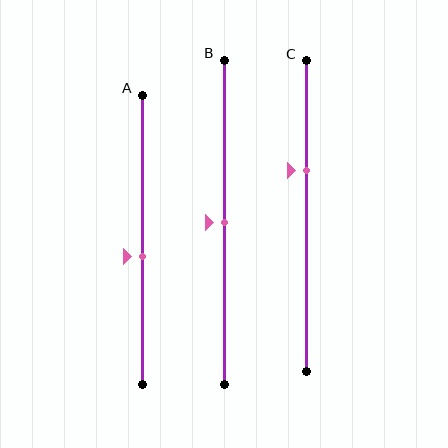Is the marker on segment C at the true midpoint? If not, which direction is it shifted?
No, the marker on segment C is shifted upward by about 15% of the segment length.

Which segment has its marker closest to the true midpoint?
Segment B has its marker closest to the true midpoint.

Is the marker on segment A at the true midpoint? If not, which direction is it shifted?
No, the marker on segment A is shifted downward by about 6% of the segment length.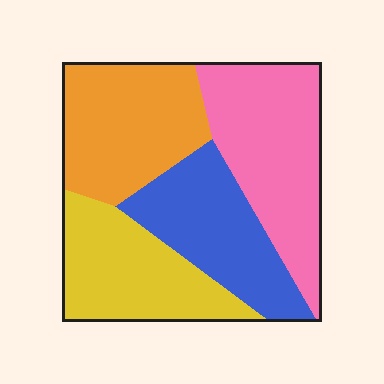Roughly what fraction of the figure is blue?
Blue takes up about one fifth (1/5) of the figure.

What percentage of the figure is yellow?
Yellow covers 23% of the figure.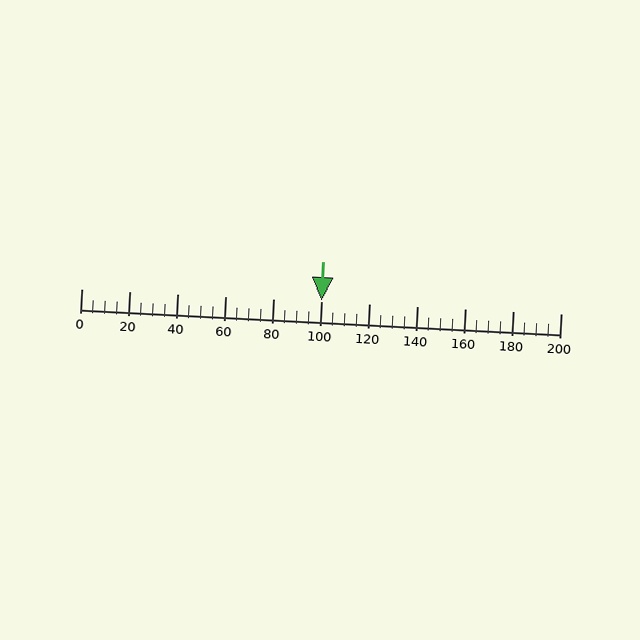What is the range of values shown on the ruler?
The ruler shows values from 0 to 200.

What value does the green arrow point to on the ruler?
The green arrow points to approximately 100.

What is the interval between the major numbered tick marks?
The major tick marks are spaced 20 units apart.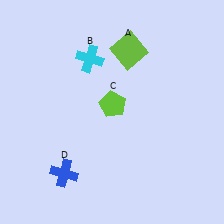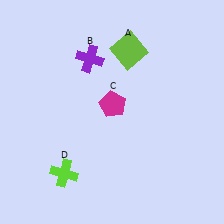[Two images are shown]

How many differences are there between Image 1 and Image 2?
There are 3 differences between the two images.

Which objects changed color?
B changed from cyan to purple. C changed from lime to magenta. D changed from blue to lime.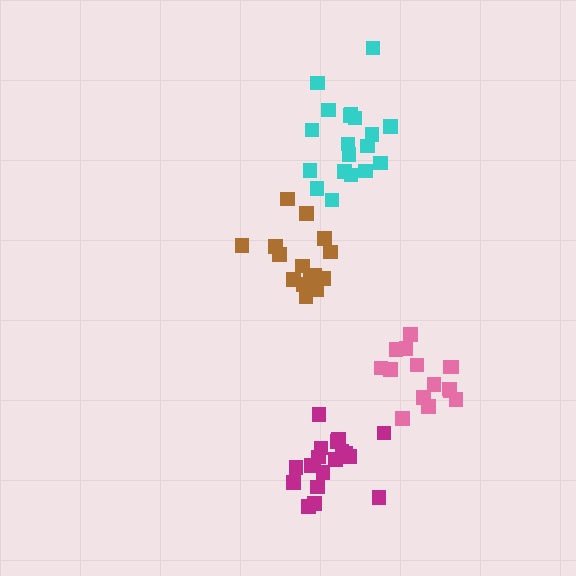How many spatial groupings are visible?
There are 4 spatial groupings.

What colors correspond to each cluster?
The clusters are colored: brown, pink, magenta, cyan.